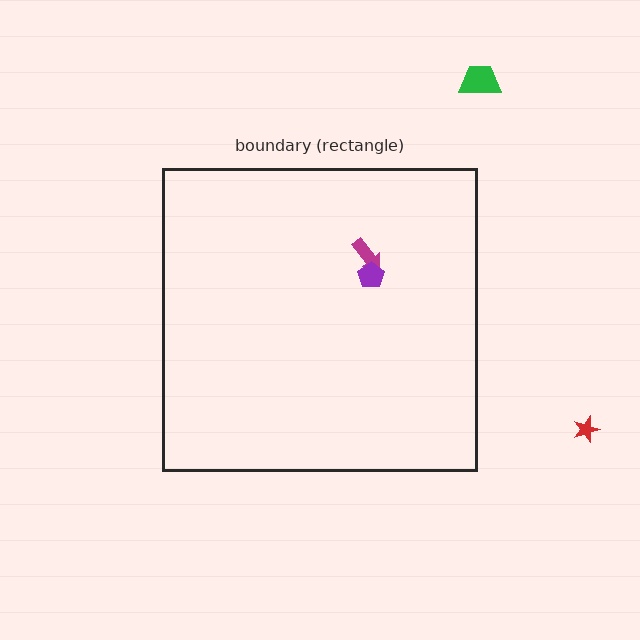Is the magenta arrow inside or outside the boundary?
Inside.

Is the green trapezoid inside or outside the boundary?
Outside.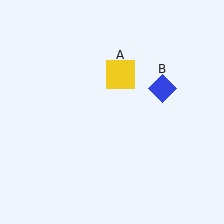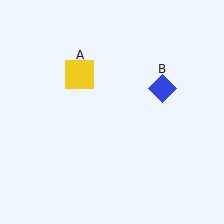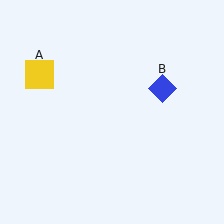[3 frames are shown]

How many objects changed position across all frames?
1 object changed position: yellow square (object A).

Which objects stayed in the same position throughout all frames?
Blue diamond (object B) remained stationary.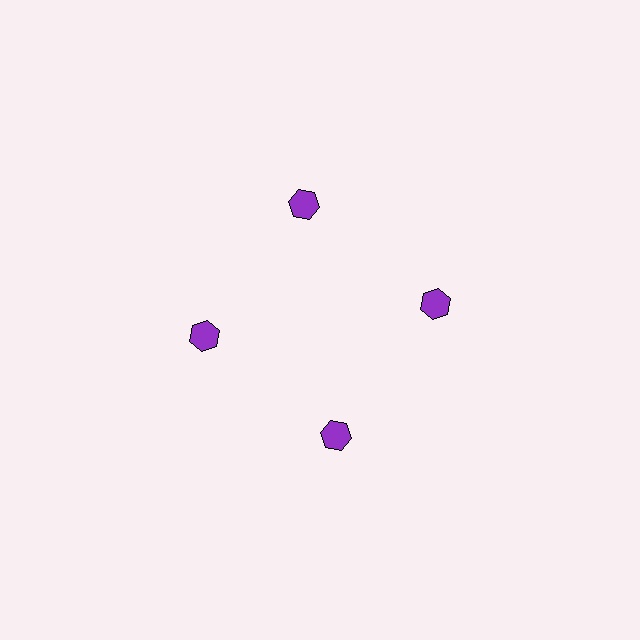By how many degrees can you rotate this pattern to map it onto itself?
The pattern maps onto itself every 90 degrees of rotation.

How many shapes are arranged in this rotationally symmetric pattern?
There are 4 shapes, arranged in 4 groups of 1.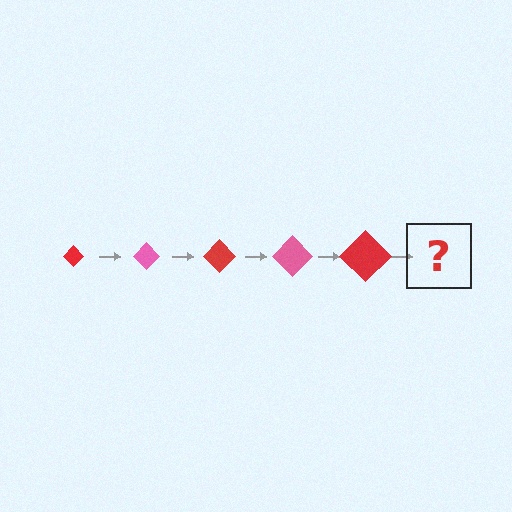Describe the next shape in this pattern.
It should be a pink diamond, larger than the previous one.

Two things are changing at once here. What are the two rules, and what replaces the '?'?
The two rules are that the diamond grows larger each step and the color cycles through red and pink. The '?' should be a pink diamond, larger than the previous one.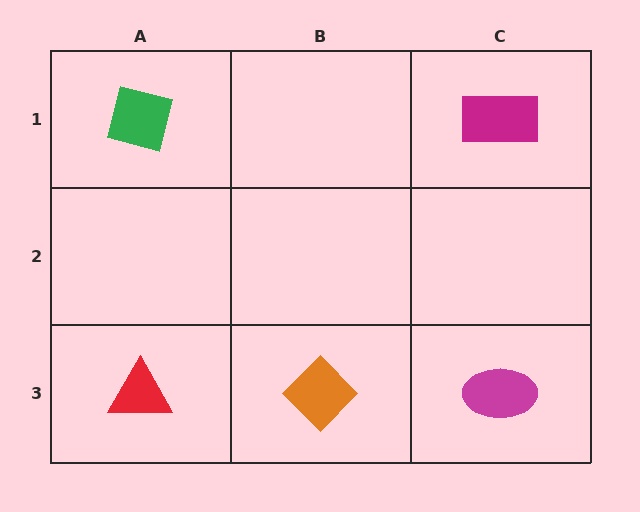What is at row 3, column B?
An orange diamond.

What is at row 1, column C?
A magenta rectangle.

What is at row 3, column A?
A red triangle.